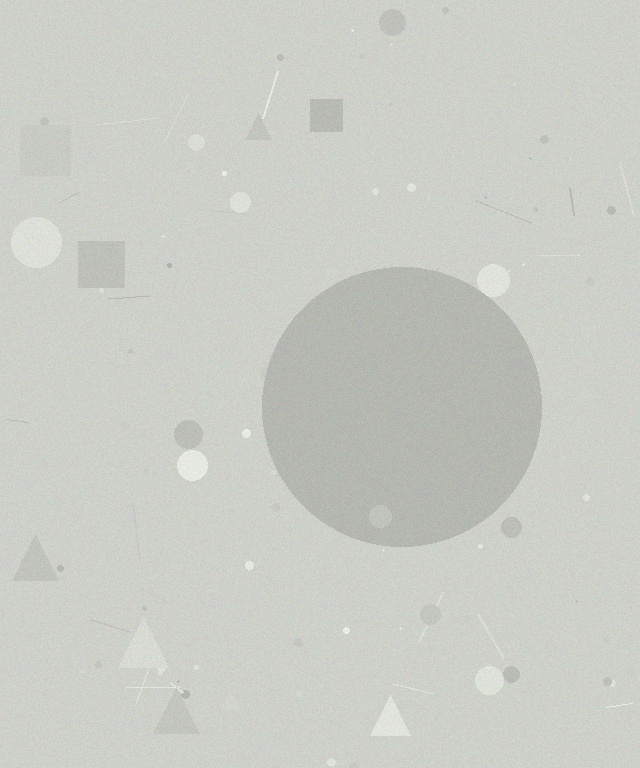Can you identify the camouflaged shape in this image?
The camouflaged shape is a circle.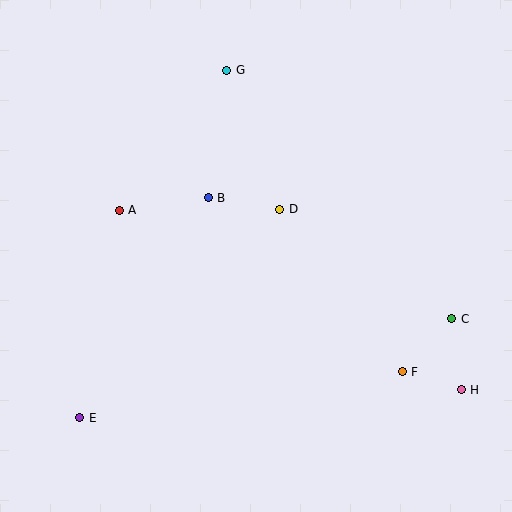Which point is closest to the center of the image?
Point D at (280, 209) is closest to the center.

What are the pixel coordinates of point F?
Point F is at (402, 372).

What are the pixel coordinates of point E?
Point E is at (80, 418).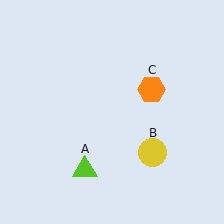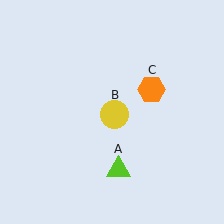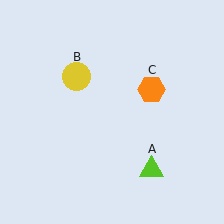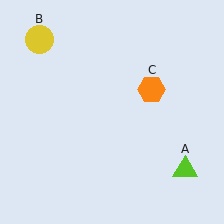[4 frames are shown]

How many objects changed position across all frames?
2 objects changed position: lime triangle (object A), yellow circle (object B).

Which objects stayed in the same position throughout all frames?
Orange hexagon (object C) remained stationary.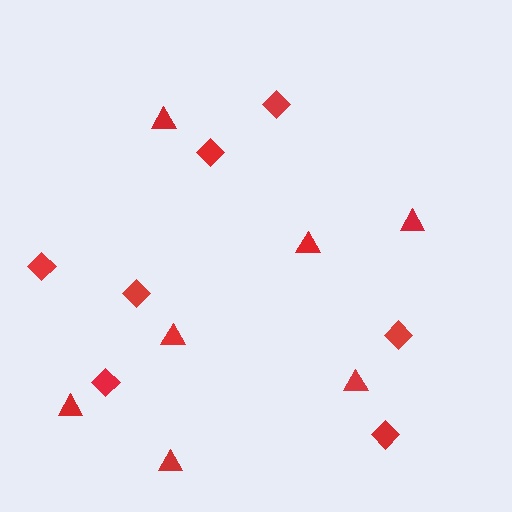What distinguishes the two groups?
There are 2 groups: one group of triangles (7) and one group of diamonds (7).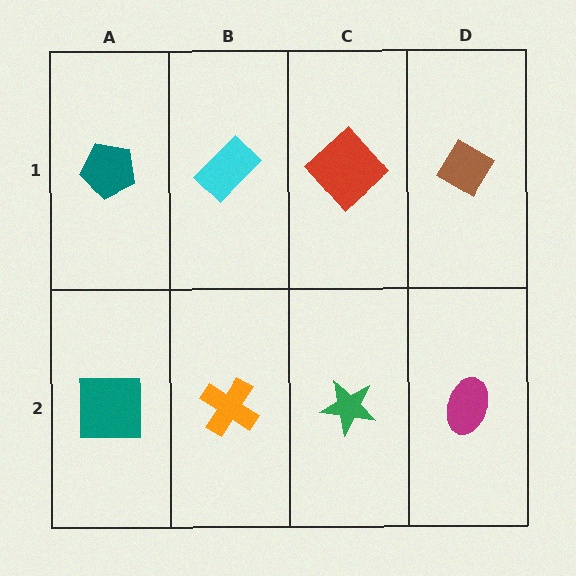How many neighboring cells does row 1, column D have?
2.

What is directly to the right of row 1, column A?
A cyan rectangle.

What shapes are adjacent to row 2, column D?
A brown diamond (row 1, column D), a green star (row 2, column C).